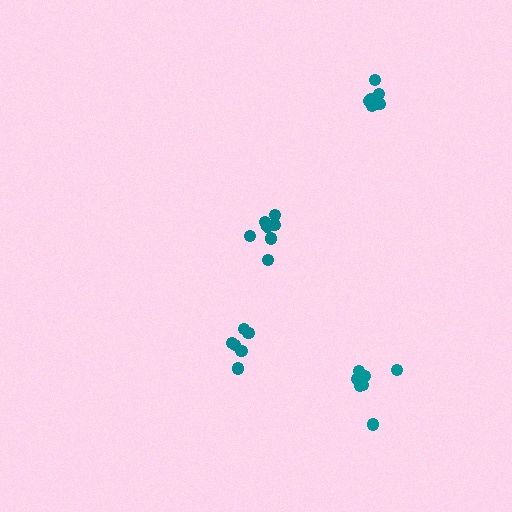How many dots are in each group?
Group 1: 6 dots, Group 2: 6 dots, Group 3: 7 dots, Group 4: 7 dots (26 total).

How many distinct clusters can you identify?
There are 4 distinct clusters.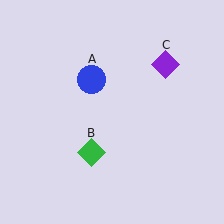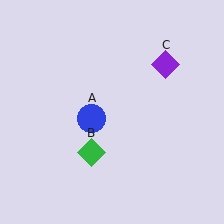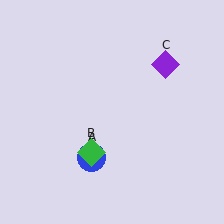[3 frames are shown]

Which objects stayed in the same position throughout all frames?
Green diamond (object B) and purple diamond (object C) remained stationary.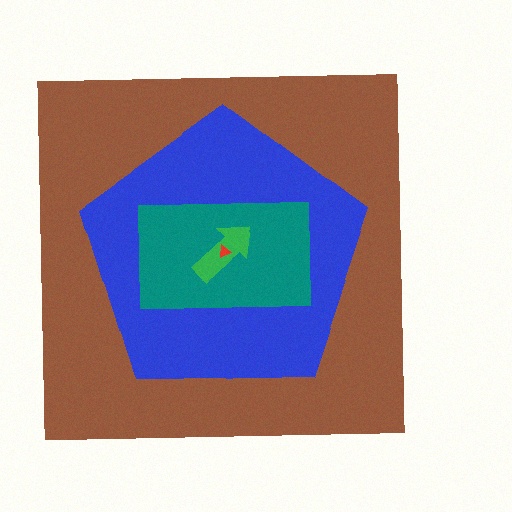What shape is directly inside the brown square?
The blue pentagon.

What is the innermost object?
The red triangle.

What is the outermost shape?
The brown square.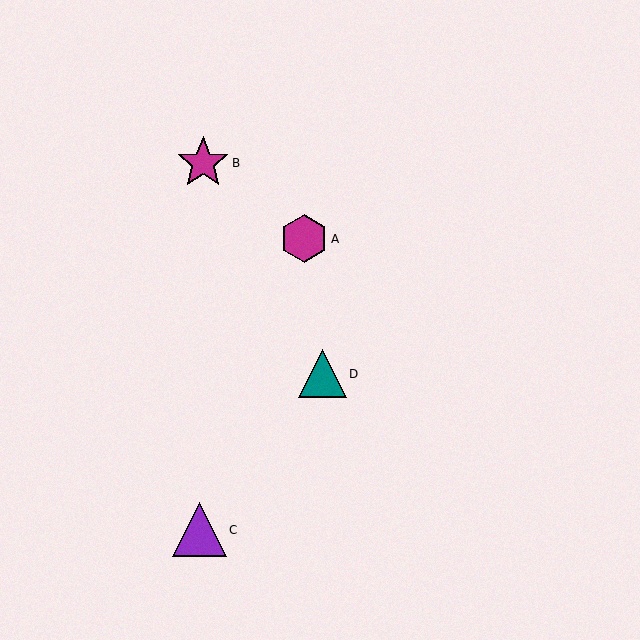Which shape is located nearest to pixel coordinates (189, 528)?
The purple triangle (labeled C) at (199, 530) is nearest to that location.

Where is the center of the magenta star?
The center of the magenta star is at (203, 163).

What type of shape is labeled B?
Shape B is a magenta star.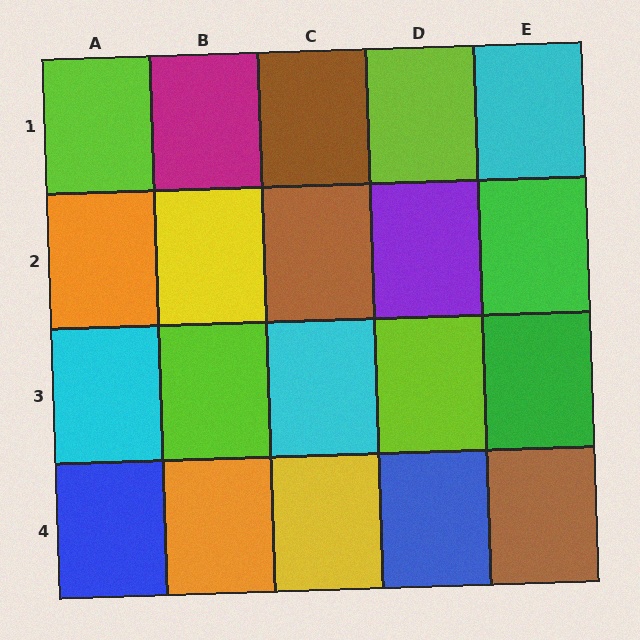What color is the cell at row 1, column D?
Lime.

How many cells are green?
2 cells are green.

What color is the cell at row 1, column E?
Cyan.